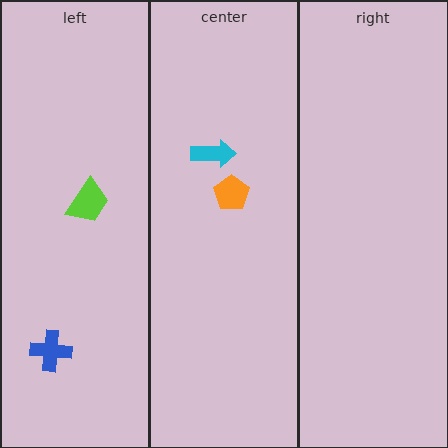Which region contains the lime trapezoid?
The left region.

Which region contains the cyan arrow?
The center region.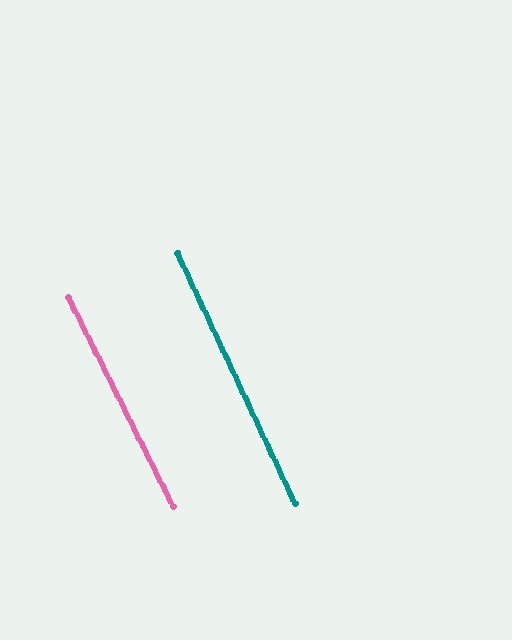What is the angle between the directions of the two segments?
Approximately 2 degrees.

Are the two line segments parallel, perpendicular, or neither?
Parallel — their directions differ by only 1.7°.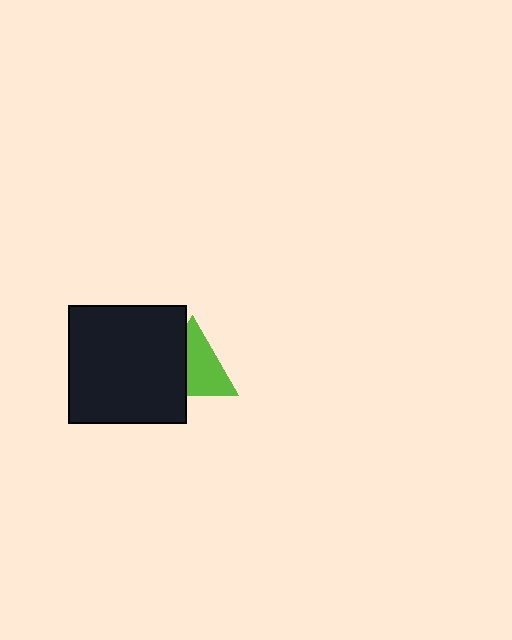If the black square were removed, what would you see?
You would see the complete lime triangle.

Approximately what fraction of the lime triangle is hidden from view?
Roughly 40% of the lime triangle is hidden behind the black square.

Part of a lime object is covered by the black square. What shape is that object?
It is a triangle.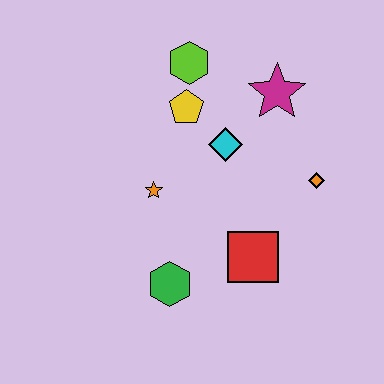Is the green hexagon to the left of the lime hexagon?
Yes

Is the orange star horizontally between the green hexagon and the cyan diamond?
No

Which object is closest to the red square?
The green hexagon is closest to the red square.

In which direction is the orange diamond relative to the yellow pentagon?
The orange diamond is to the right of the yellow pentagon.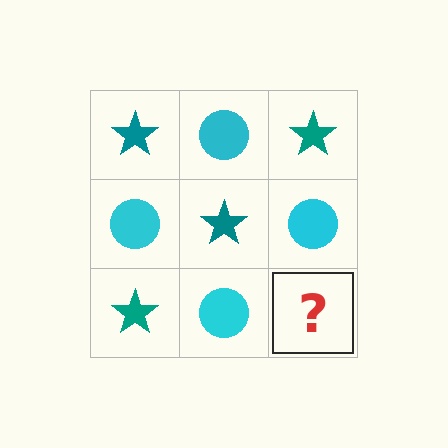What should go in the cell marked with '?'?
The missing cell should contain a teal star.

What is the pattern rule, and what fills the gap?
The rule is that it alternates teal star and cyan circle in a checkerboard pattern. The gap should be filled with a teal star.